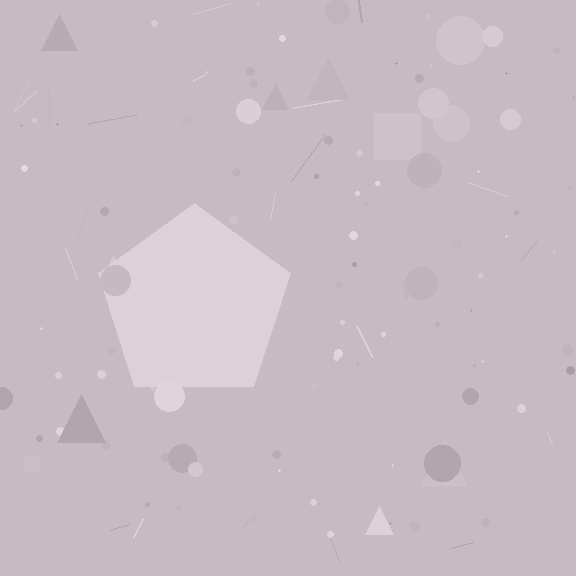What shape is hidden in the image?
A pentagon is hidden in the image.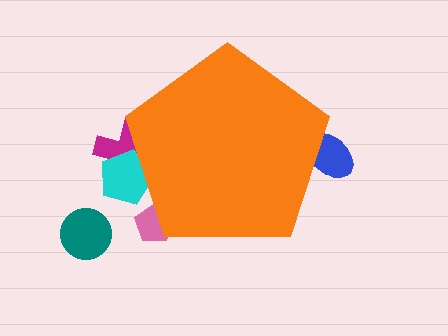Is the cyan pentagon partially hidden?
Yes, the cyan pentagon is partially hidden behind the orange pentagon.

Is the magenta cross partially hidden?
Yes, the magenta cross is partially hidden behind the orange pentagon.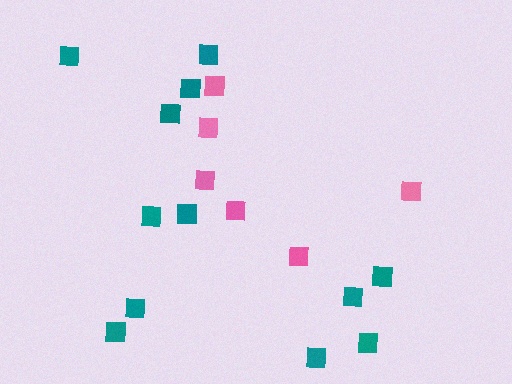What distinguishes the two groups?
There are 2 groups: one group of teal squares (12) and one group of pink squares (6).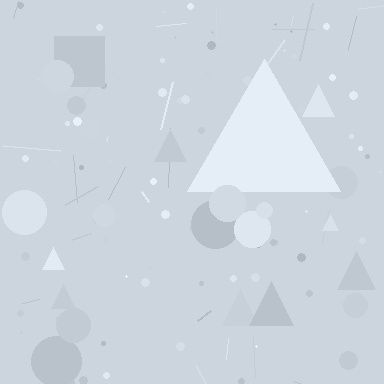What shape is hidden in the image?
A triangle is hidden in the image.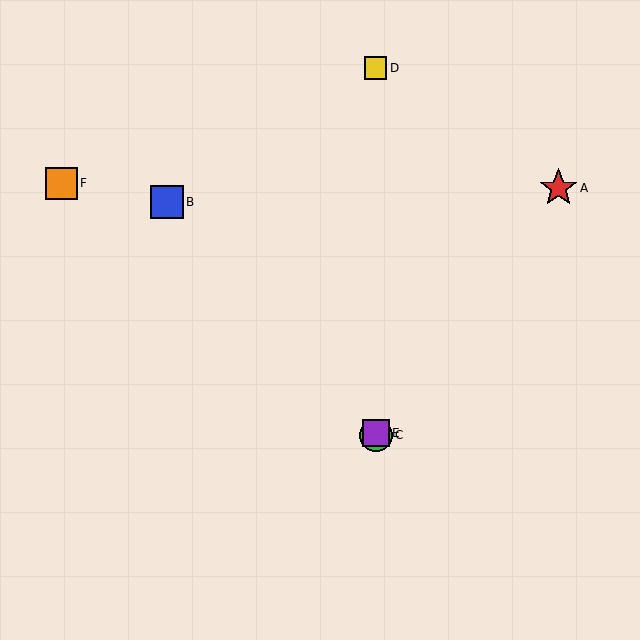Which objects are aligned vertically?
Objects C, D, E are aligned vertically.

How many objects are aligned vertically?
3 objects (C, D, E) are aligned vertically.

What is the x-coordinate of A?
Object A is at x≈558.